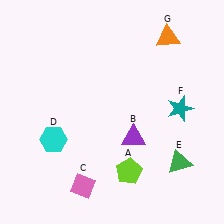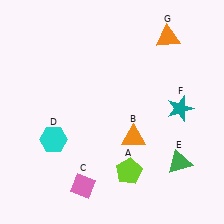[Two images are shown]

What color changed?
The triangle (B) changed from purple in Image 1 to orange in Image 2.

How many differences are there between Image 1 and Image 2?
There is 1 difference between the two images.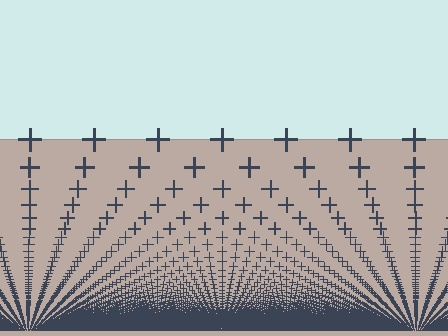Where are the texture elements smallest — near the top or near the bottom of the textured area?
Near the bottom.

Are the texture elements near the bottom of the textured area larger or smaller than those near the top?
Smaller. The gradient is inverted — elements near the bottom are smaller and denser.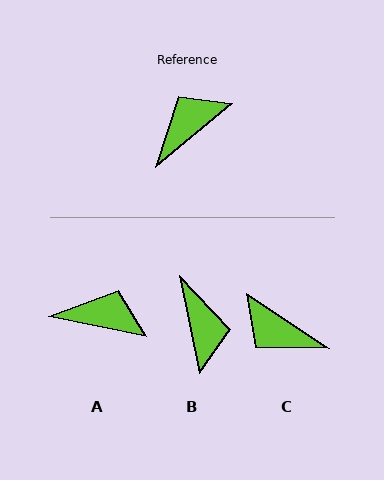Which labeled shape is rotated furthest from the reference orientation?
B, about 118 degrees away.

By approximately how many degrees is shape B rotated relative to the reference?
Approximately 118 degrees clockwise.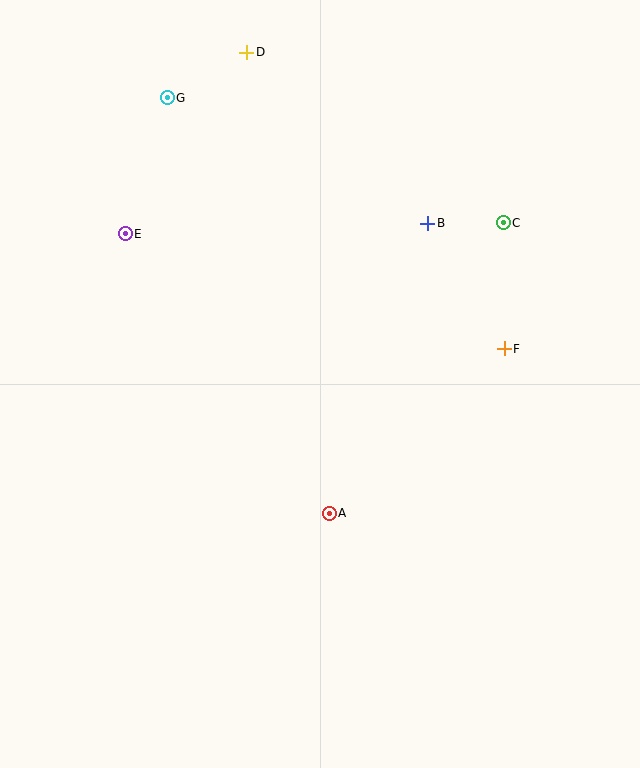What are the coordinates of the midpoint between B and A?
The midpoint between B and A is at (379, 368).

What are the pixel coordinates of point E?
Point E is at (125, 234).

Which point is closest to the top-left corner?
Point G is closest to the top-left corner.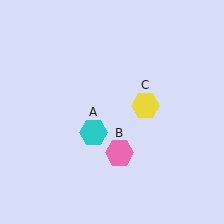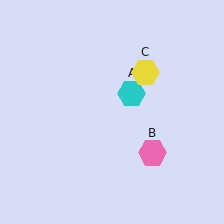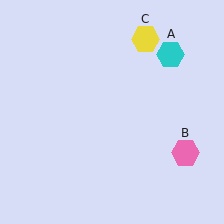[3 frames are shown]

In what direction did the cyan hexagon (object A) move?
The cyan hexagon (object A) moved up and to the right.